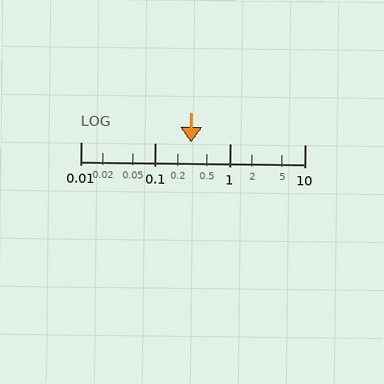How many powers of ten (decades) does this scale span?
The scale spans 3 decades, from 0.01 to 10.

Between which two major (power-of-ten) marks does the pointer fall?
The pointer is between 0.1 and 1.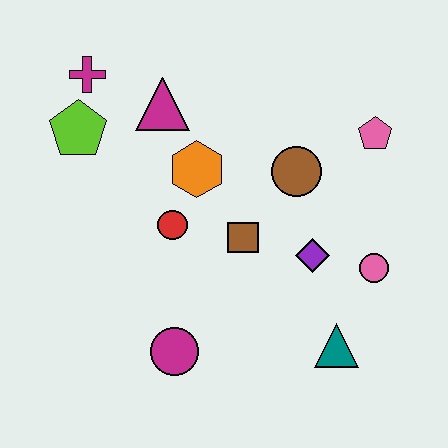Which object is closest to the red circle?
The orange hexagon is closest to the red circle.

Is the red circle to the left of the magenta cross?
No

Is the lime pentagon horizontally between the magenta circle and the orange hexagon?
No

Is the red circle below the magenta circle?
No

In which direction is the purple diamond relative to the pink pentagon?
The purple diamond is below the pink pentagon.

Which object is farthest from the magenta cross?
The teal triangle is farthest from the magenta cross.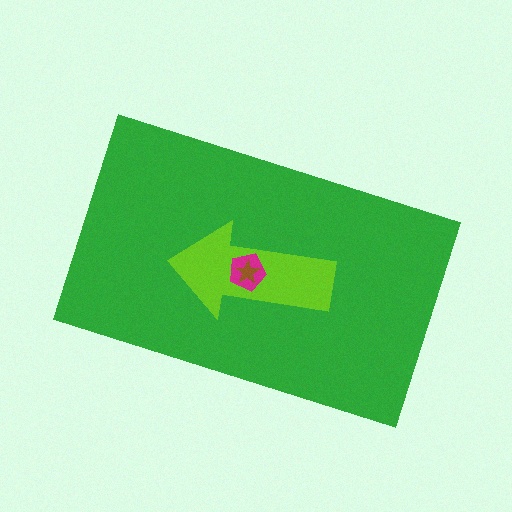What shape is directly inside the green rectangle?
The lime arrow.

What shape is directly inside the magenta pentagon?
The brown star.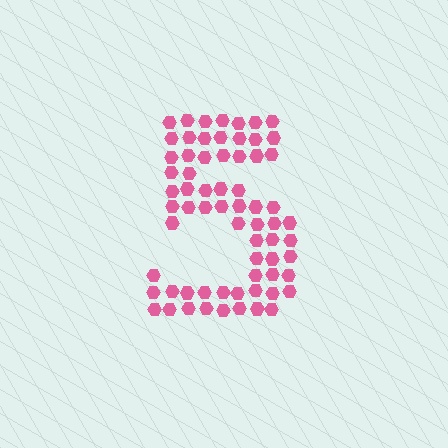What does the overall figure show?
The overall figure shows the digit 5.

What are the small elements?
The small elements are hexagons.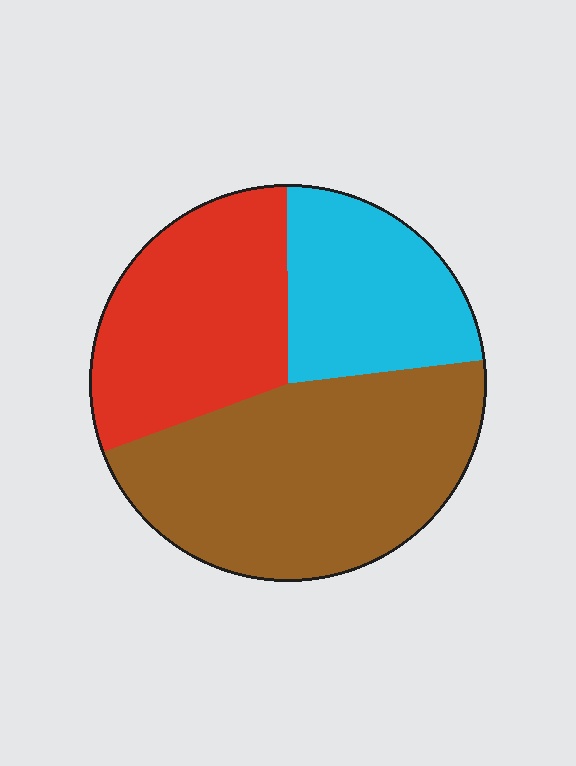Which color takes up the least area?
Cyan, at roughly 25%.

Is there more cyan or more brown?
Brown.